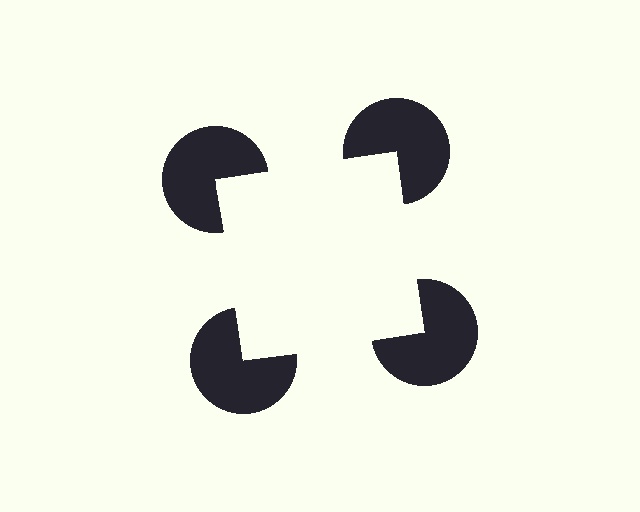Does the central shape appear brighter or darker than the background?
It typically appears slightly brighter than the background, even though no actual brightness change is drawn.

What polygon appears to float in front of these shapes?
An illusory square — its edges are inferred from the aligned wedge cuts in the pac-man discs, not physically drawn.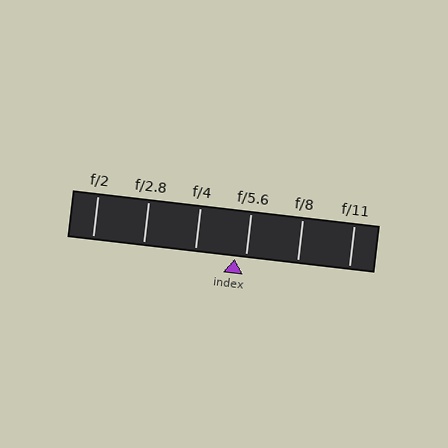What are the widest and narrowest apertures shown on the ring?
The widest aperture shown is f/2 and the narrowest is f/11.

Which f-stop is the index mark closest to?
The index mark is closest to f/5.6.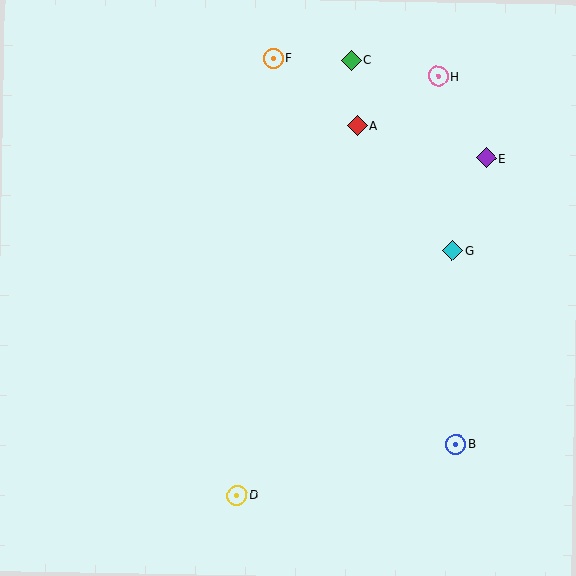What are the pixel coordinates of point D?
Point D is at (237, 495).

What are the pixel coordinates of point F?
Point F is at (273, 58).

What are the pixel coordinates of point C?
Point C is at (351, 60).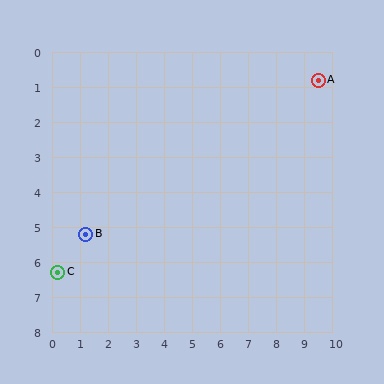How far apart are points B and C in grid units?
Points B and C are about 1.5 grid units apart.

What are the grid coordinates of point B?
Point B is at approximately (1.2, 5.2).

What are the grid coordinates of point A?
Point A is at approximately (9.5, 0.8).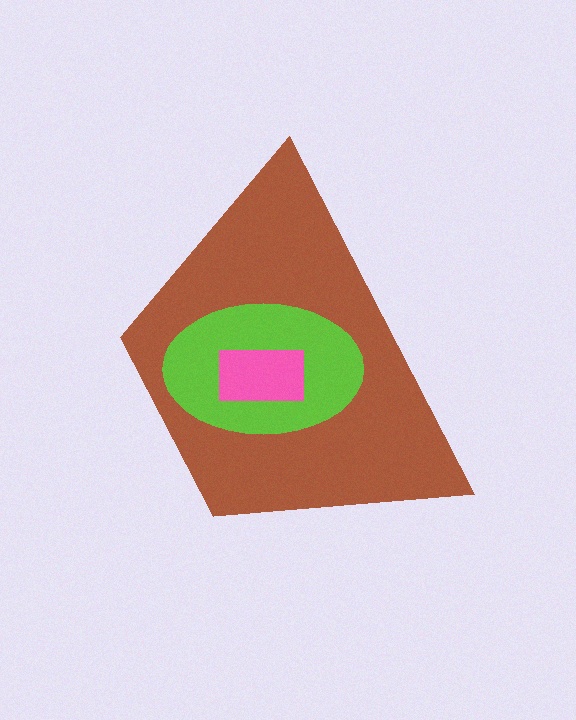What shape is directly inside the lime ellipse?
The pink rectangle.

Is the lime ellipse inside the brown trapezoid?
Yes.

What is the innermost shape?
The pink rectangle.